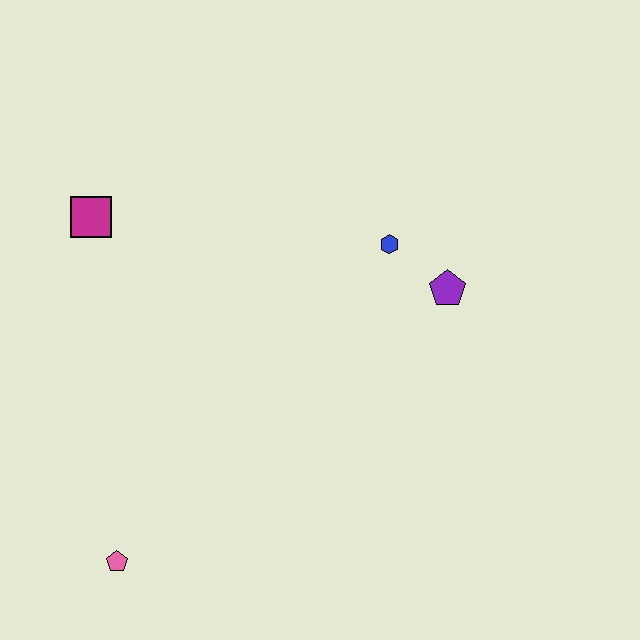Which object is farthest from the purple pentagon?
The pink pentagon is farthest from the purple pentagon.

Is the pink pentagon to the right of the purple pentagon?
No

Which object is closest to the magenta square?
The blue hexagon is closest to the magenta square.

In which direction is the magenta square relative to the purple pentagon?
The magenta square is to the left of the purple pentagon.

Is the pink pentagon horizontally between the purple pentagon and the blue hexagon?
No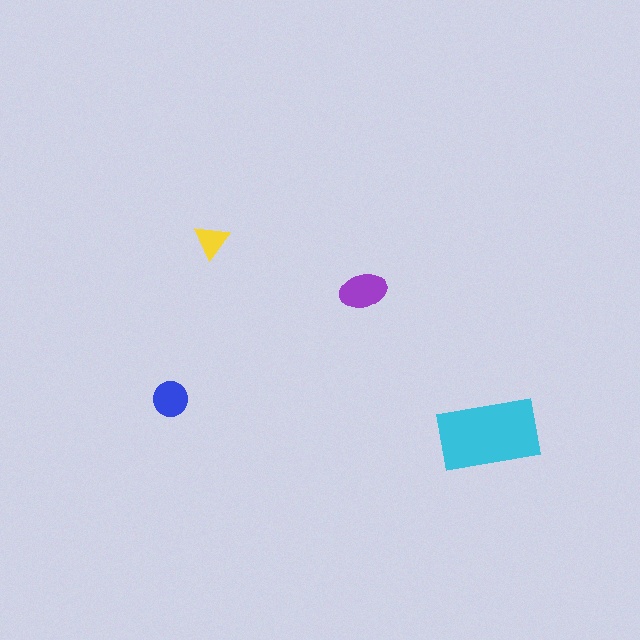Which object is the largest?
The cyan rectangle.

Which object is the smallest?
The yellow triangle.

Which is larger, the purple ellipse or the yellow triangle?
The purple ellipse.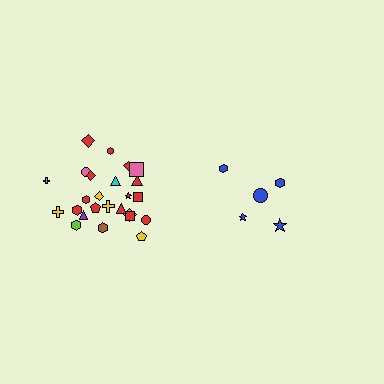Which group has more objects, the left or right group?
The left group.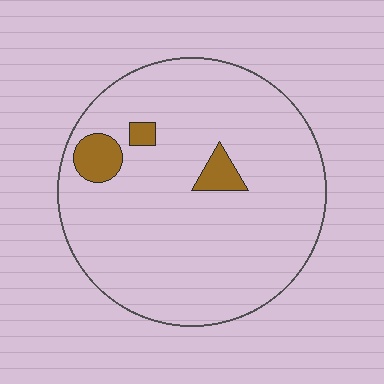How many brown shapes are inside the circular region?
3.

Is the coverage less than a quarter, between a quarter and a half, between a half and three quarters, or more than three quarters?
Less than a quarter.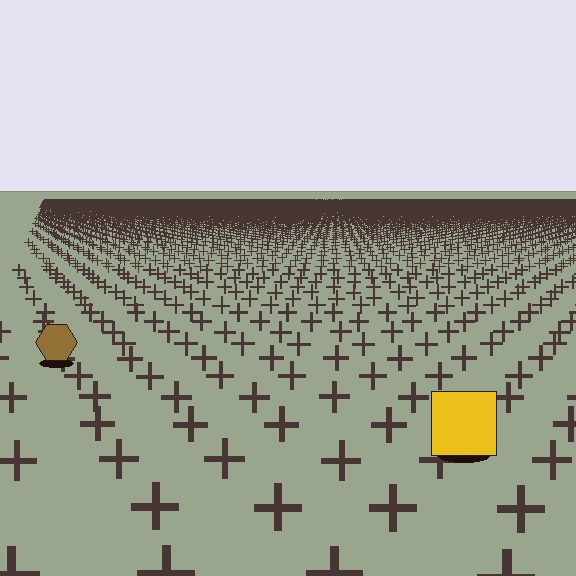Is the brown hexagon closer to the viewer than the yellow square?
No. The yellow square is closer — you can tell from the texture gradient: the ground texture is coarser near it.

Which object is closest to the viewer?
The yellow square is closest. The texture marks near it are larger and more spread out.